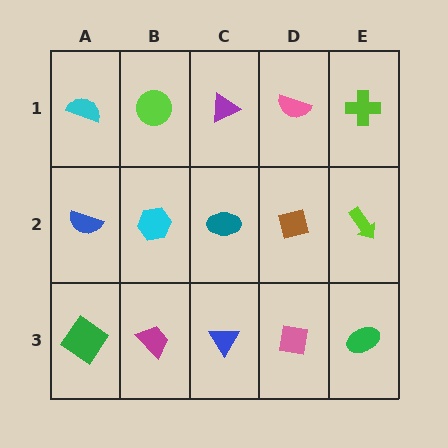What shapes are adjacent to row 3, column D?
A brown square (row 2, column D), a blue triangle (row 3, column C), a green ellipse (row 3, column E).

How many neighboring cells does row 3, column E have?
2.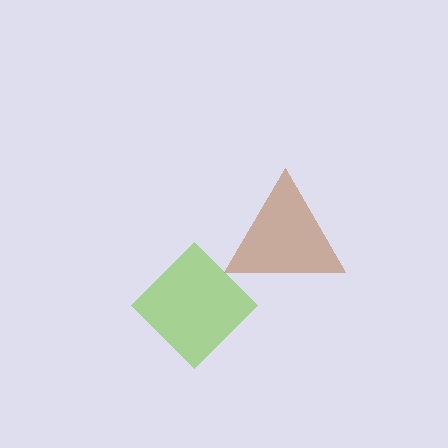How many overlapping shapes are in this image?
There are 2 overlapping shapes in the image.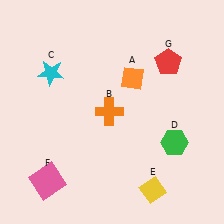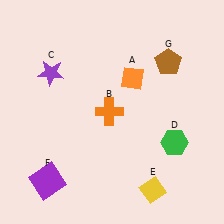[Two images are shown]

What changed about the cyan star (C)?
In Image 1, C is cyan. In Image 2, it changed to purple.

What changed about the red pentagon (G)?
In Image 1, G is red. In Image 2, it changed to brown.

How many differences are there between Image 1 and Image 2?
There are 3 differences between the two images.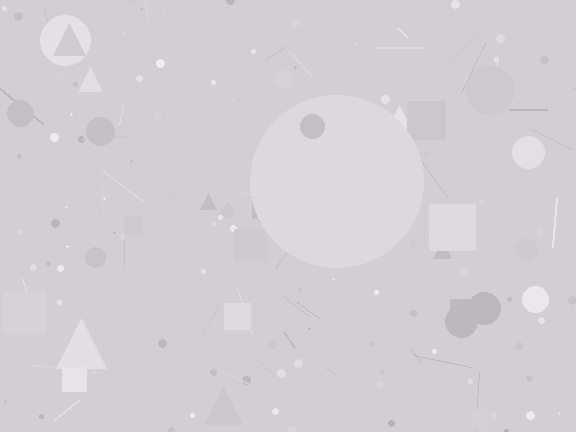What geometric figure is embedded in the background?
A circle is embedded in the background.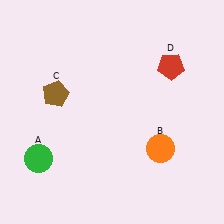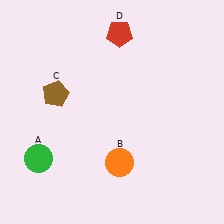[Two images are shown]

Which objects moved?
The objects that moved are: the orange circle (B), the red pentagon (D).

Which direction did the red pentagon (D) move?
The red pentagon (D) moved left.